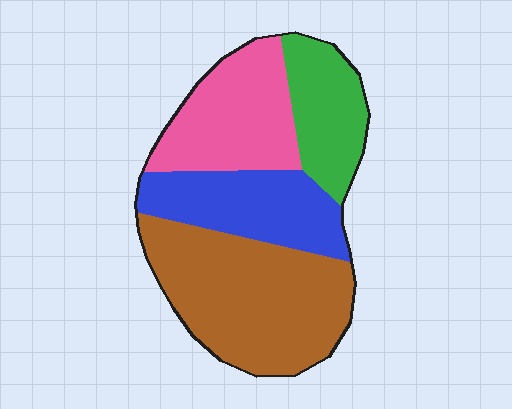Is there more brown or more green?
Brown.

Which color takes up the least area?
Green, at roughly 15%.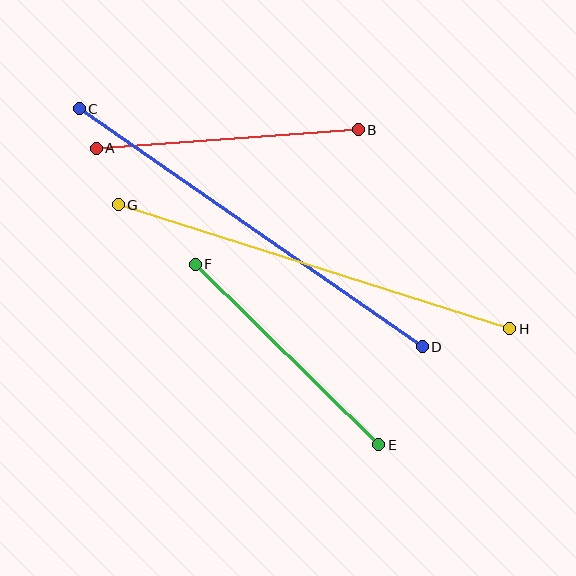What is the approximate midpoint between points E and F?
The midpoint is at approximately (287, 355) pixels.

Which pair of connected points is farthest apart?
Points C and D are farthest apart.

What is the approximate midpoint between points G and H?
The midpoint is at approximately (314, 267) pixels.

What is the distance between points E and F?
The distance is approximately 257 pixels.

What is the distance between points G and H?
The distance is approximately 410 pixels.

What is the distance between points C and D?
The distance is approximately 418 pixels.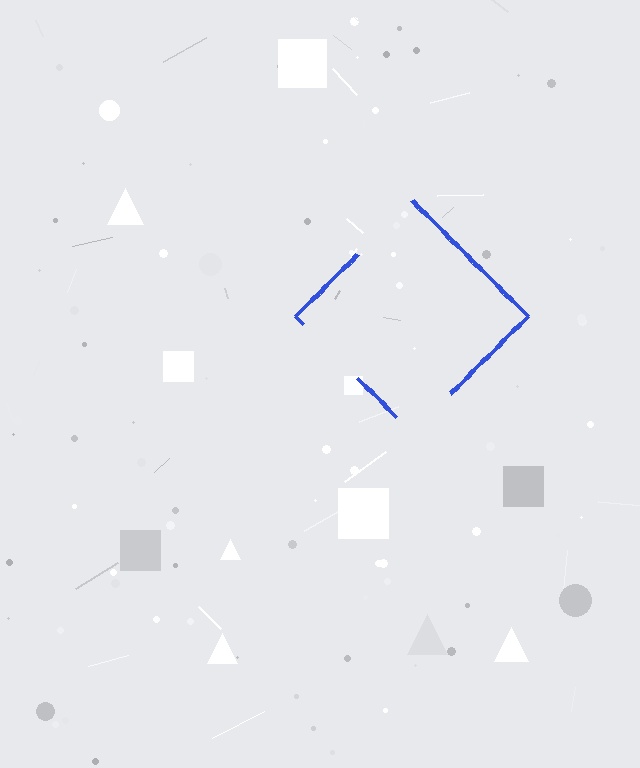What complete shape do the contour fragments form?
The contour fragments form a diamond.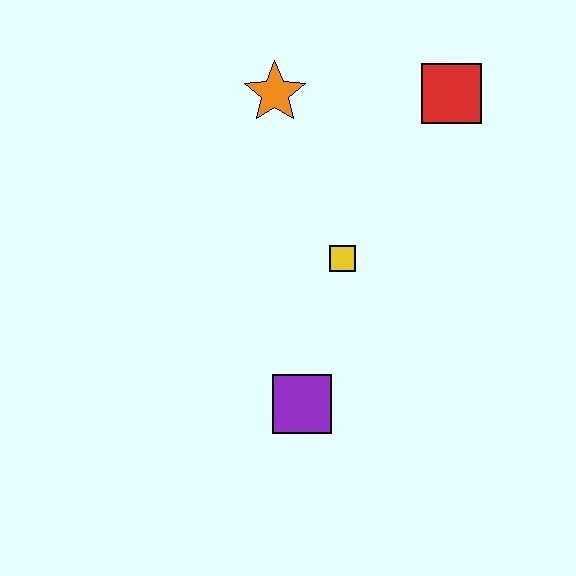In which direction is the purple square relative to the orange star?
The purple square is below the orange star.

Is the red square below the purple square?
No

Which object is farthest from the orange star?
The purple square is farthest from the orange star.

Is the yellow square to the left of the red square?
Yes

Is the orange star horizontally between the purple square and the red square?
No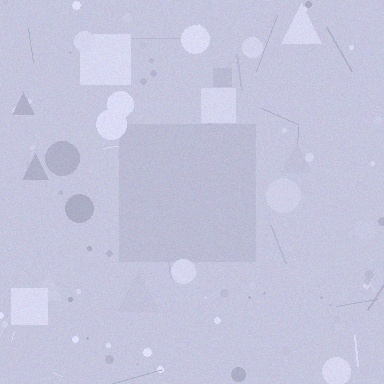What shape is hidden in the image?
A square is hidden in the image.